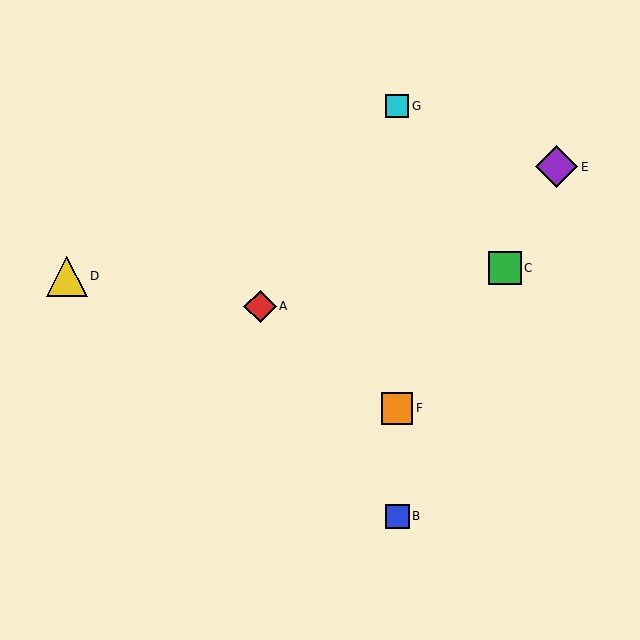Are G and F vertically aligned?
Yes, both are at x≈397.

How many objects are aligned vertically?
3 objects (B, F, G) are aligned vertically.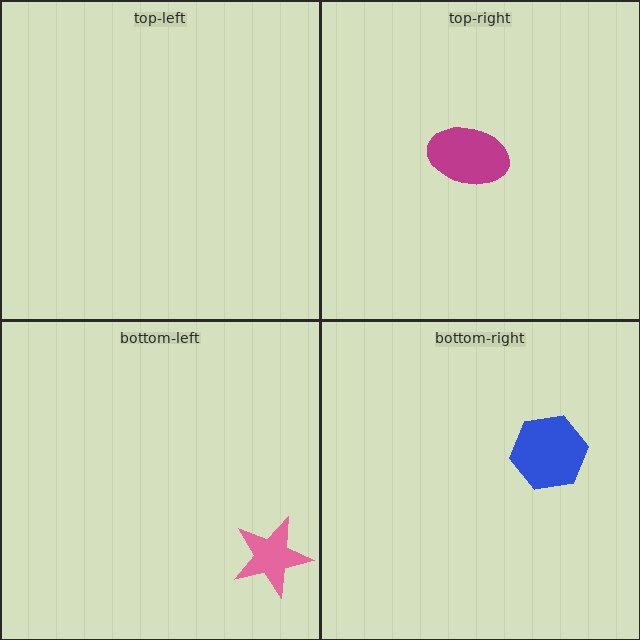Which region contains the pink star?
The bottom-left region.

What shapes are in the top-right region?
The magenta ellipse.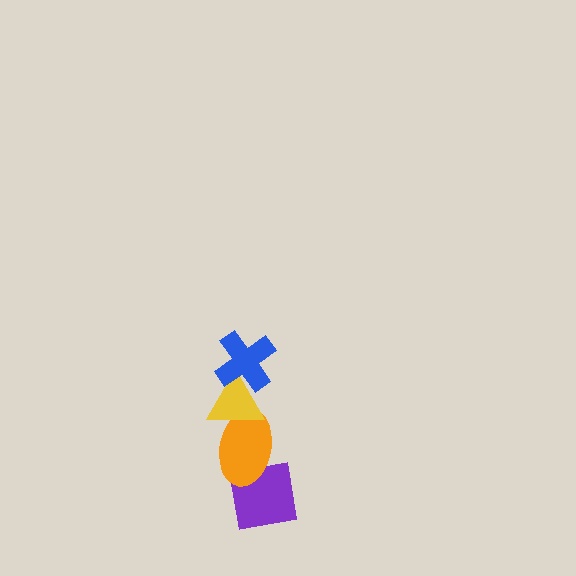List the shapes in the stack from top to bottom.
From top to bottom: the blue cross, the yellow triangle, the orange ellipse, the purple square.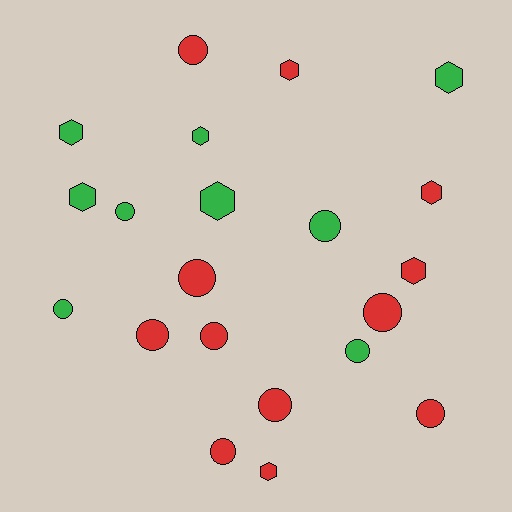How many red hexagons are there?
There are 4 red hexagons.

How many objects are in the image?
There are 21 objects.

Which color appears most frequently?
Red, with 12 objects.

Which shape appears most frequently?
Circle, with 12 objects.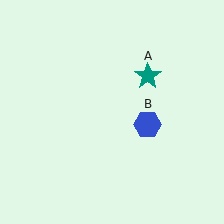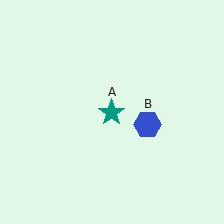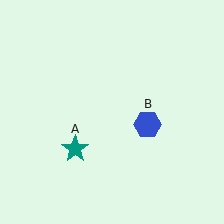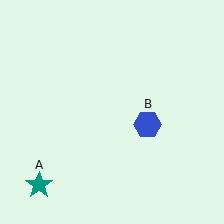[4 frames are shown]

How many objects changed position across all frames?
1 object changed position: teal star (object A).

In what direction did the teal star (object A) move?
The teal star (object A) moved down and to the left.